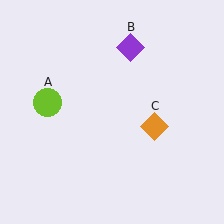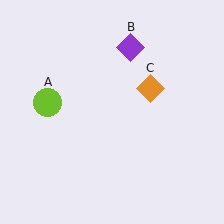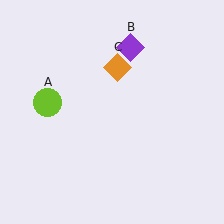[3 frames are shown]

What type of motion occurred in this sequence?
The orange diamond (object C) rotated counterclockwise around the center of the scene.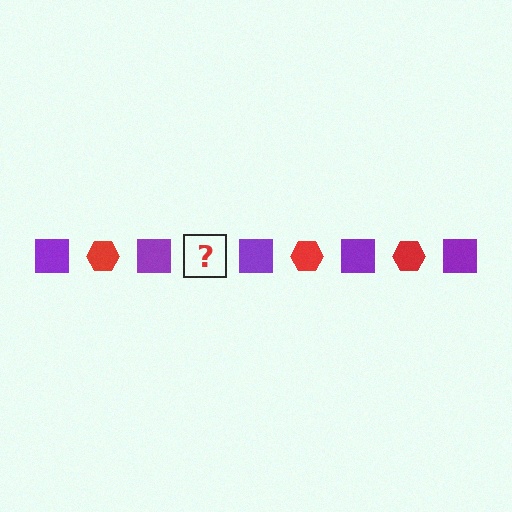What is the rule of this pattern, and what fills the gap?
The rule is that the pattern alternates between purple square and red hexagon. The gap should be filled with a red hexagon.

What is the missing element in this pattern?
The missing element is a red hexagon.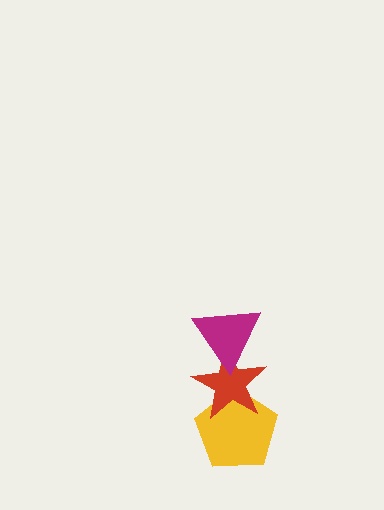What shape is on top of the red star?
The magenta triangle is on top of the red star.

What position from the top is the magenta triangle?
The magenta triangle is 1st from the top.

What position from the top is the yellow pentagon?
The yellow pentagon is 3rd from the top.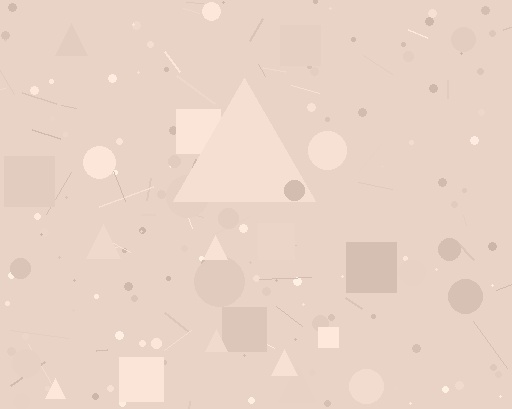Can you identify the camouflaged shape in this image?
The camouflaged shape is a triangle.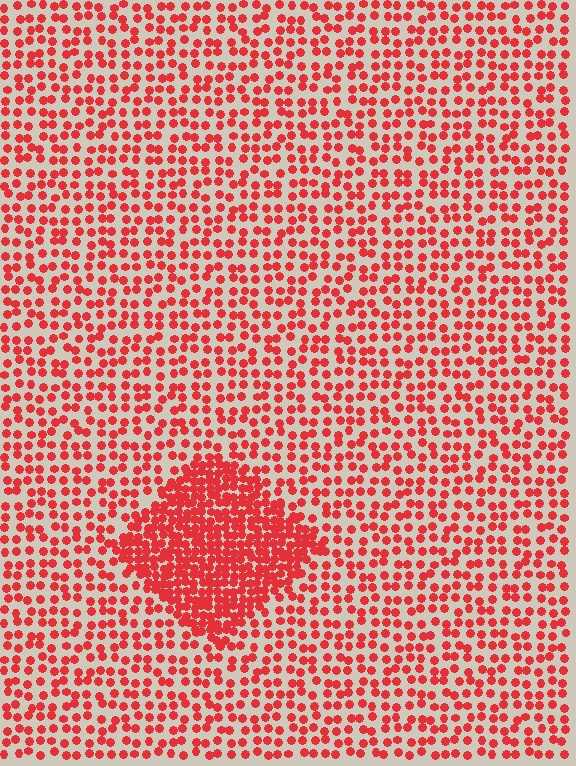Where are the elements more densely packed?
The elements are more densely packed inside the diamond boundary.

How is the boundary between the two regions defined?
The boundary is defined by a change in element density (approximately 2.2x ratio). All elements are the same color, size, and shape.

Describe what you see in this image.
The image contains small red elements arranged at two different densities. A diamond-shaped region is visible where the elements are more densely packed than the surrounding area.